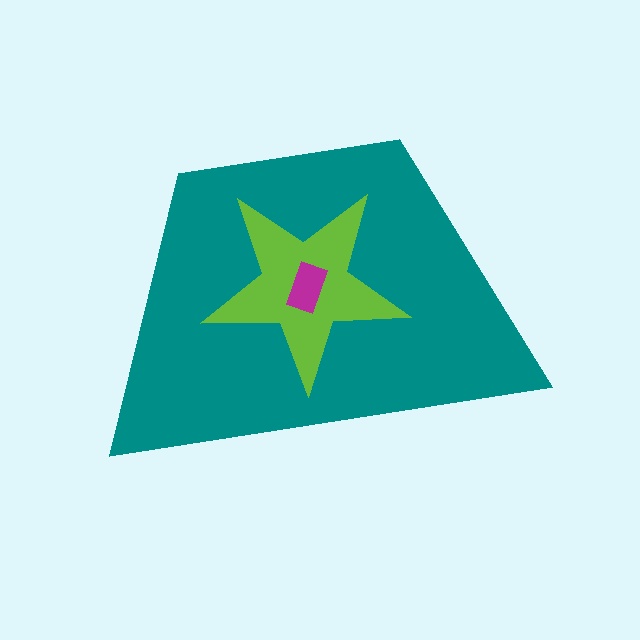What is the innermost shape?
The magenta rectangle.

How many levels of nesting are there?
3.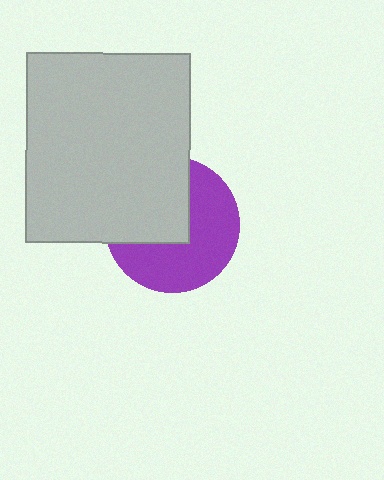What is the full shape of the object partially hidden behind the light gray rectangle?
The partially hidden object is a purple circle.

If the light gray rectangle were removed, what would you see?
You would see the complete purple circle.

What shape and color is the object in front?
The object in front is a light gray rectangle.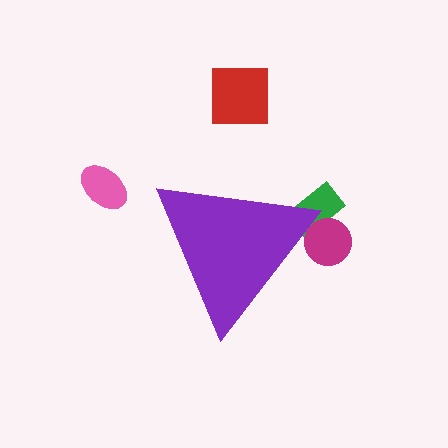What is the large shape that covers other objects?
A purple triangle.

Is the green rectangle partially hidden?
Yes, the green rectangle is partially hidden behind the purple triangle.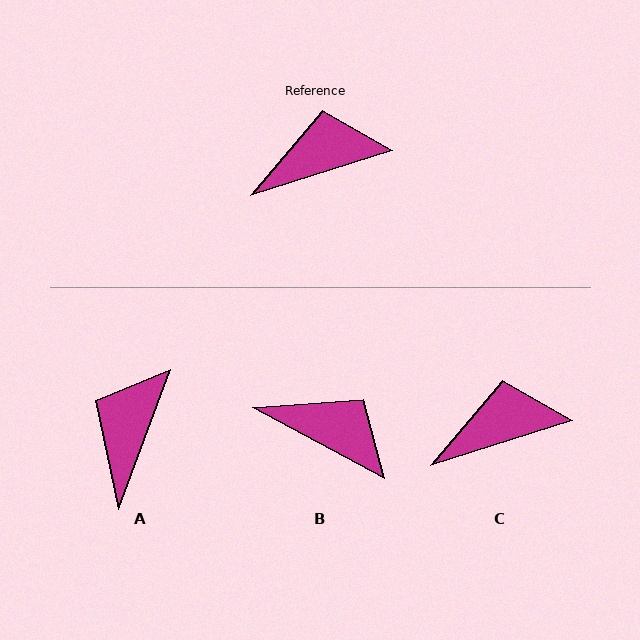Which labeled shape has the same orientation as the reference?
C.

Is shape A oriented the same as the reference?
No, it is off by about 52 degrees.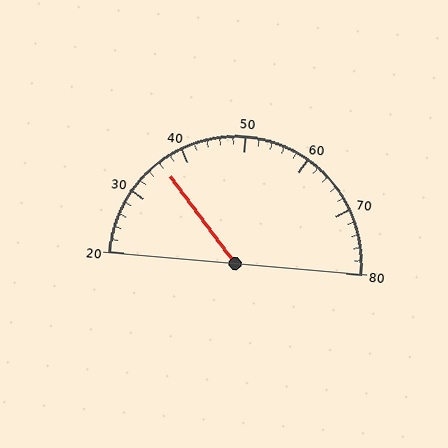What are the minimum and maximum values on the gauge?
The gauge ranges from 20 to 80.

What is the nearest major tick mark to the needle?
The nearest major tick mark is 40.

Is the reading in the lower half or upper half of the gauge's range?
The reading is in the lower half of the range (20 to 80).